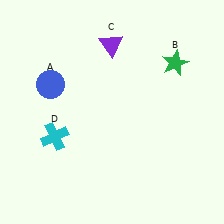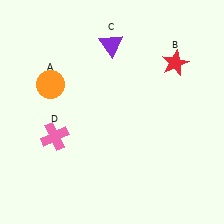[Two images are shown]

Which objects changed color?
A changed from blue to orange. B changed from green to red. D changed from cyan to pink.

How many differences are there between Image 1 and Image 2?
There are 3 differences between the two images.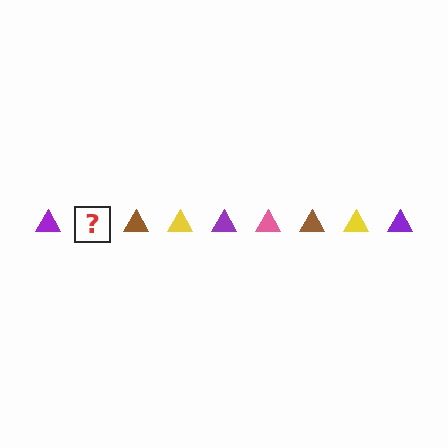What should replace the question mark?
The question mark should be replaced with a pink triangle.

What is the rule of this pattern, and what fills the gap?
The rule is that the pattern cycles through purple, pink, brown, yellow triangles. The gap should be filled with a pink triangle.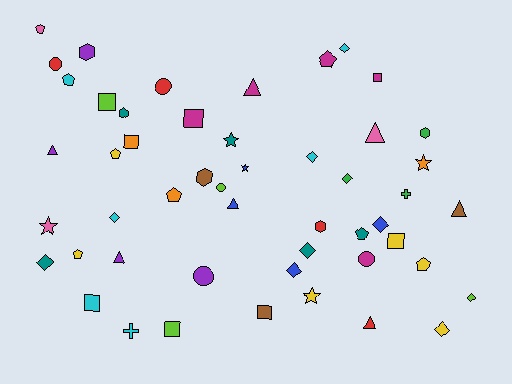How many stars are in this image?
There are 5 stars.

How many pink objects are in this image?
There are 3 pink objects.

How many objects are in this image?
There are 50 objects.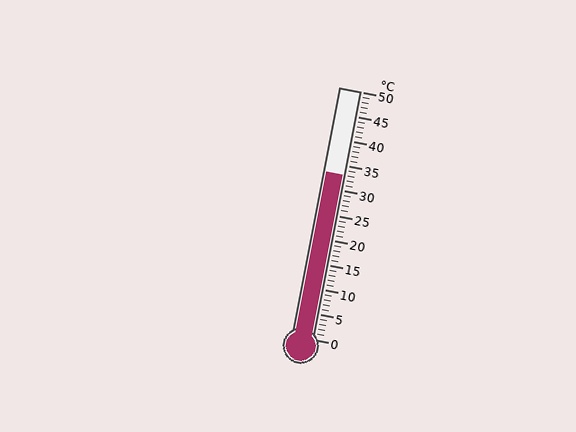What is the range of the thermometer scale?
The thermometer scale ranges from 0°C to 50°C.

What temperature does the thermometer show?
The thermometer shows approximately 33°C.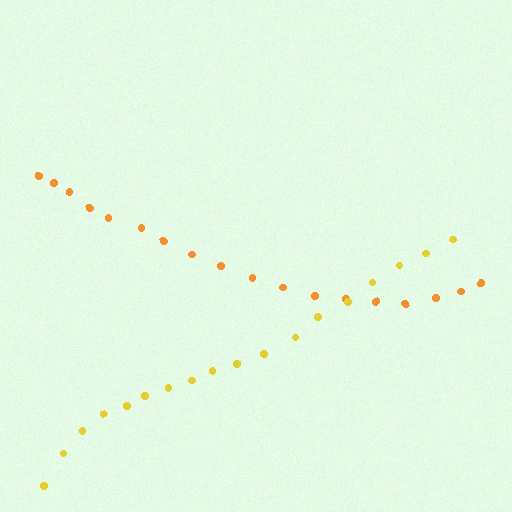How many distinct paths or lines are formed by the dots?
There are 2 distinct paths.